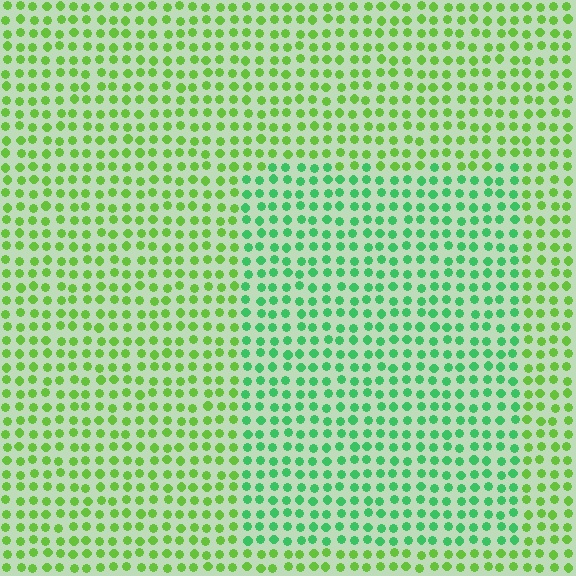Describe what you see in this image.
The image is filled with small lime elements in a uniform arrangement. A rectangle-shaped region is visible where the elements are tinted to a slightly different hue, forming a subtle color boundary.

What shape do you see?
I see a rectangle.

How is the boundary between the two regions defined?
The boundary is defined purely by a slight shift in hue (about 37 degrees). Spacing, size, and orientation are identical on both sides.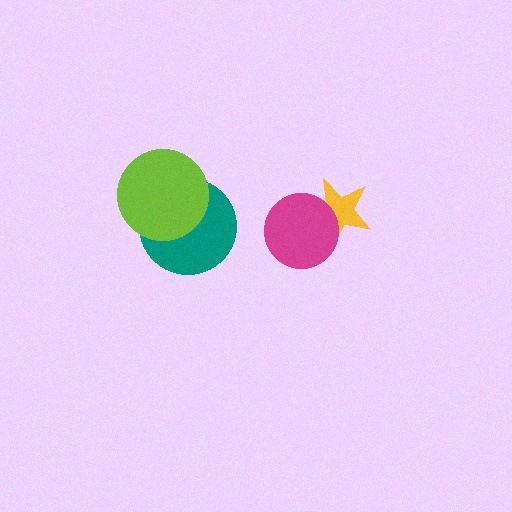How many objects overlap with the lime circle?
1 object overlaps with the lime circle.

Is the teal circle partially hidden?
Yes, it is partially covered by another shape.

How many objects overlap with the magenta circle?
1 object overlaps with the magenta circle.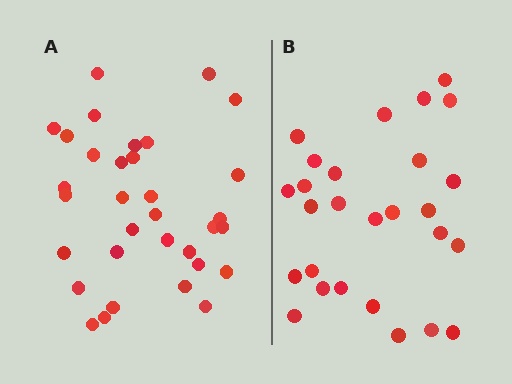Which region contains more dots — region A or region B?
Region A (the left region) has more dots.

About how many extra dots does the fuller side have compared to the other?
Region A has about 6 more dots than region B.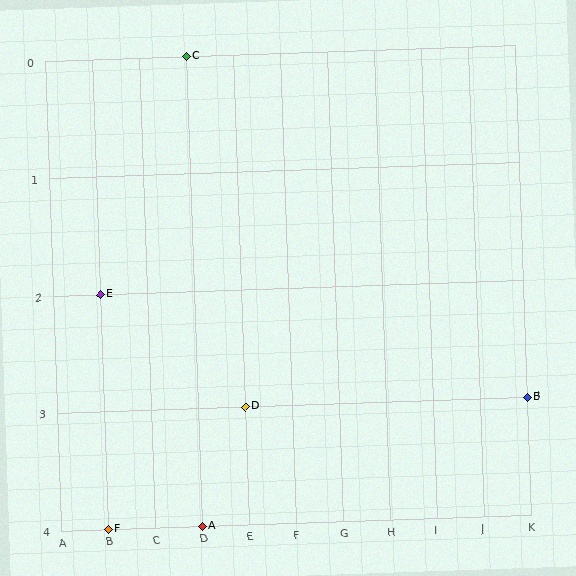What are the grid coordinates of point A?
Point A is at grid coordinates (D, 4).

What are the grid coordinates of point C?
Point C is at grid coordinates (D, 0).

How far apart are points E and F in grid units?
Points E and F are 2 rows apart.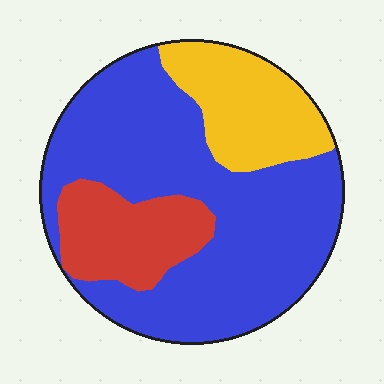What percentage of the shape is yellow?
Yellow covers roughly 20% of the shape.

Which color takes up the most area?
Blue, at roughly 65%.